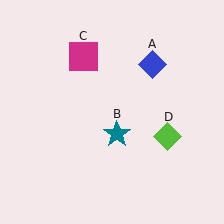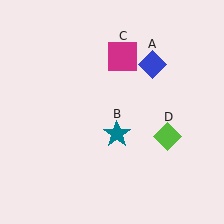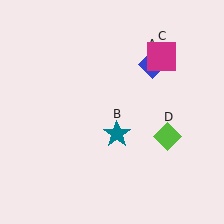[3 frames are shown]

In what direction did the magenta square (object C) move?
The magenta square (object C) moved right.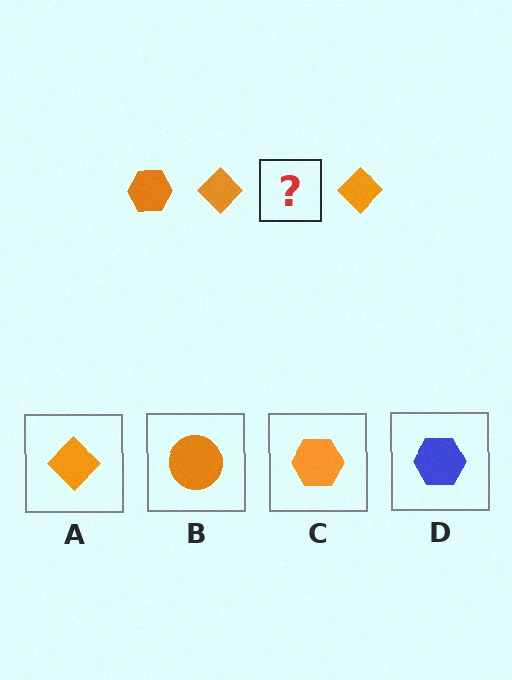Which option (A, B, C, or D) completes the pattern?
C.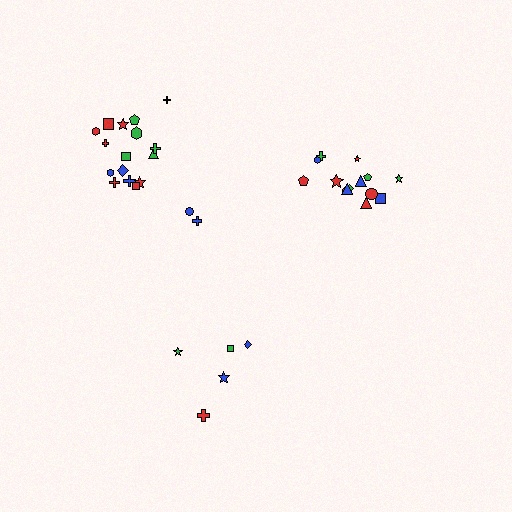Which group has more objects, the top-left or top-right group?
The top-left group.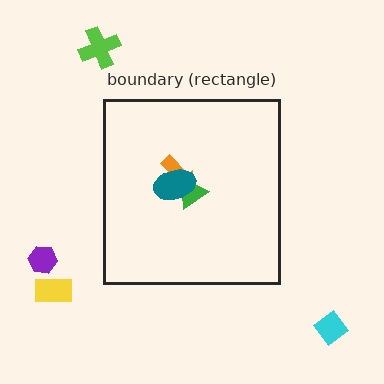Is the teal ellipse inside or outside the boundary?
Inside.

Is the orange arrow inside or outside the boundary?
Inside.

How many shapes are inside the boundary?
3 inside, 4 outside.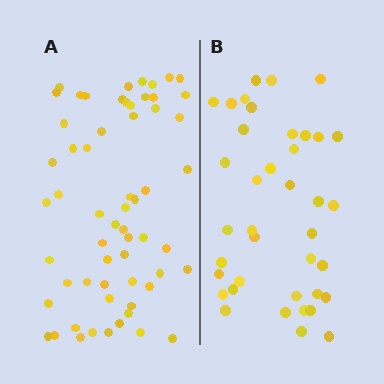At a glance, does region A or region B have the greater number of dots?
Region A (the left region) has more dots.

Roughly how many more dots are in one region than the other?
Region A has approximately 20 more dots than region B.